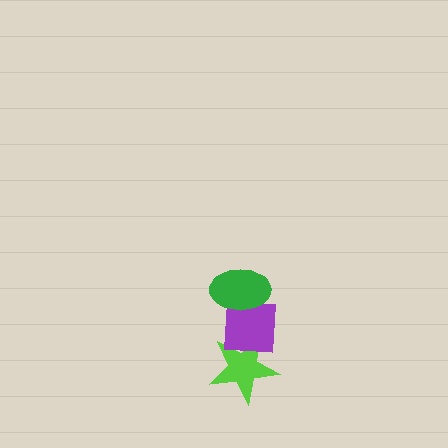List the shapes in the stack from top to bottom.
From top to bottom: the green ellipse, the purple square, the lime star.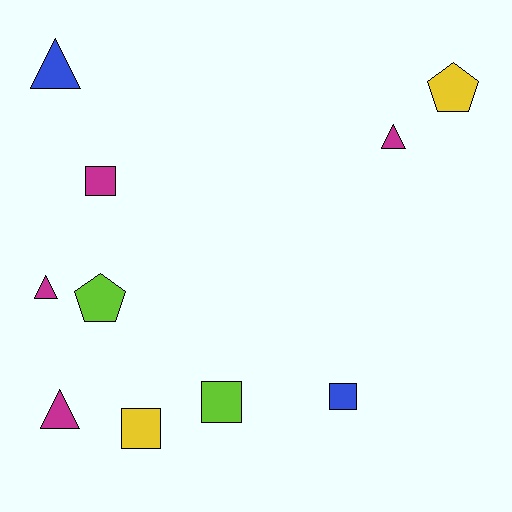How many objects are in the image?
There are 10 objects.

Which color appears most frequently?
Magenta, with 4 objects.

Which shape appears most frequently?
Triangle, with 4 objects.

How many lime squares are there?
There is 1 lime square.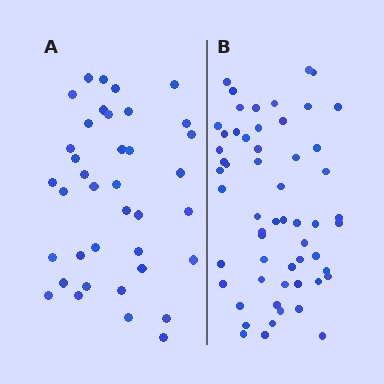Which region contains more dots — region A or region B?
Region B (the right region) has more dots.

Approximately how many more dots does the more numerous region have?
Region B has approximately 20 more dots than region A.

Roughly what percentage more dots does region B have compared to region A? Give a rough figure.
About 50% more.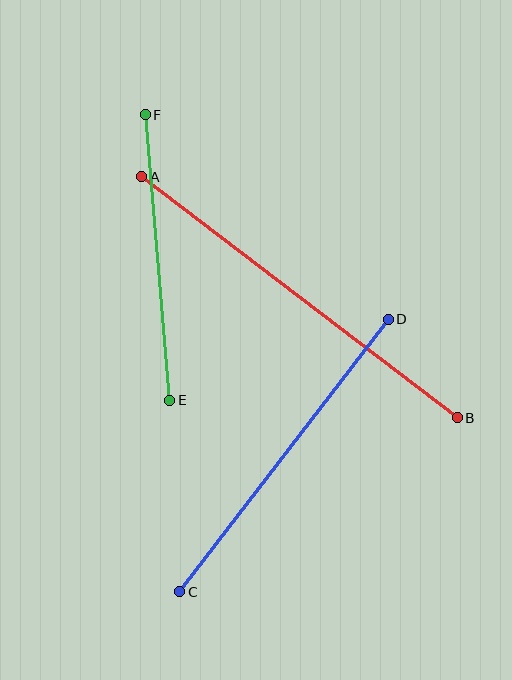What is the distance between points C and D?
The distance is approximately 343 pixels.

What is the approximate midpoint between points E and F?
The midpoint is at approximately (157, 257) pixels.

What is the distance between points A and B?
The distance is approximately 397 pixels.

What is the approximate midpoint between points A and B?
The midpoint is at approximately (300, 297) pixels.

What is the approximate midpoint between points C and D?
The midpoint is at approximately (284, 456) pixels.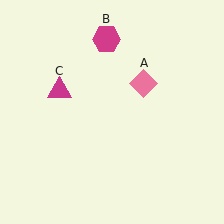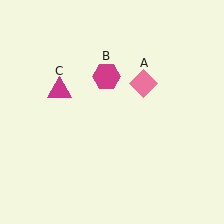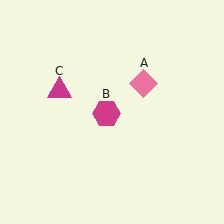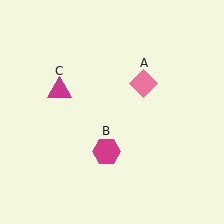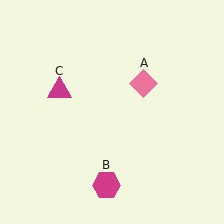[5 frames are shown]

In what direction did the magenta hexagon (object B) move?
The magenta hexagon (object B) moved down.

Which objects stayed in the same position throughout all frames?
Pink diamond (object A) and magenta triangle (object C) remained stationary.